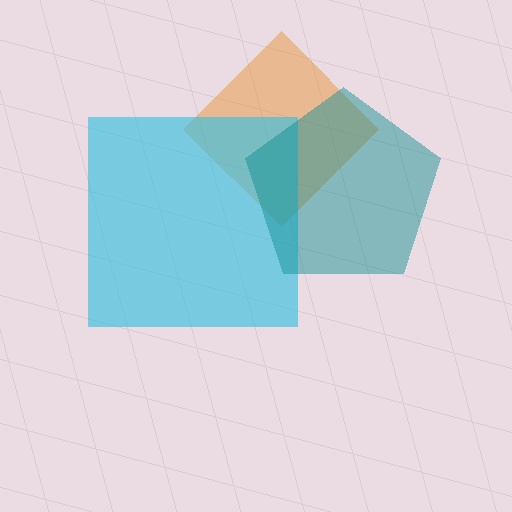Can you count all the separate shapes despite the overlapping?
Yes, there are 3 separate shapes.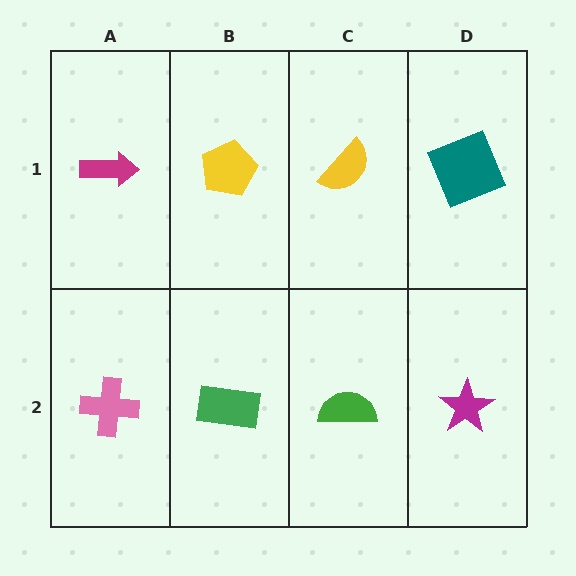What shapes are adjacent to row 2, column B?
A yellow pentagon (row 1, column B), a pink cross (row 2, column A), a green semicircle (row 2, column C).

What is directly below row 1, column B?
A green rectangle.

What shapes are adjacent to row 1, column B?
A green rectangle (row 2, column B), a magenta arrow (row 1, column A), a yellow semicircle (row 1, column C).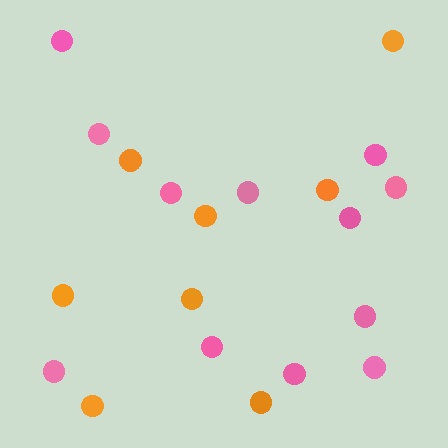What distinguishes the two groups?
There are 2 groups: one group of orange circles (8) and one group of pink circles (12).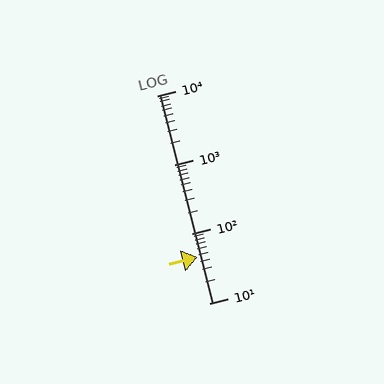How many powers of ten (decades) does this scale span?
The scale spans 3 decades, from 10 to 10000.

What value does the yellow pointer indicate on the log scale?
The pointer indicates approximately 47.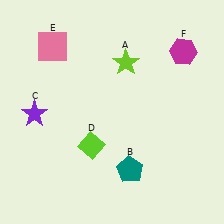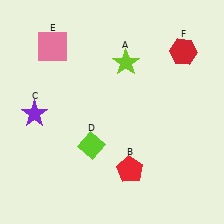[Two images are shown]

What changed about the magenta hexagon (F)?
In Image 1, F is magenta. In Image 2, it changed to red.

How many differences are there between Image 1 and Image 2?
There are 2 differences between the two images.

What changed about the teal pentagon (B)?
In Image 1, B is teal. In Image 2, it changed to red.